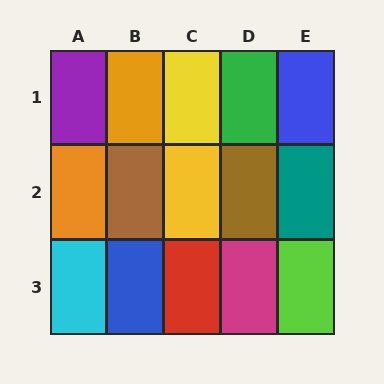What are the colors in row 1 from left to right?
Purple, orange, yellow, green, blue.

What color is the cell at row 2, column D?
Brown.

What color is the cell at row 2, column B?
Brown.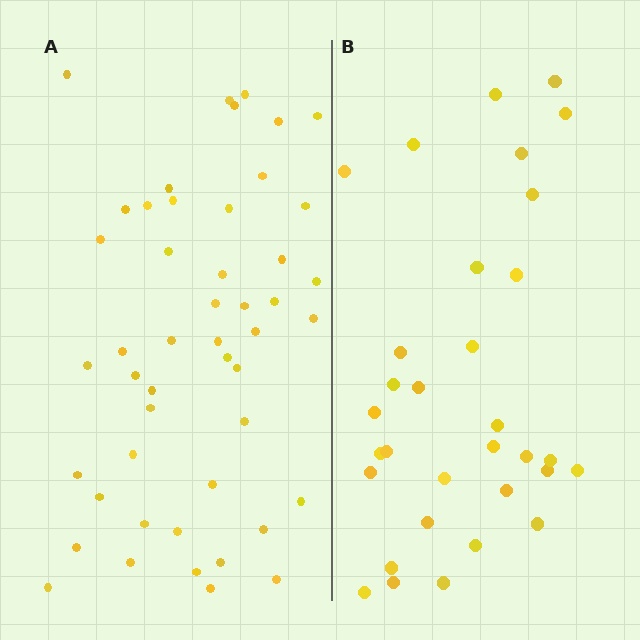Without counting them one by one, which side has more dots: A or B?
Region A (the left region) has more dots.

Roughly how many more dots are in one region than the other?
Region A has approximately 15 more dots than region B.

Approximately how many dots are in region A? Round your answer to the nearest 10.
About 50 dots. (The exact count is 48, which rounds to 50.)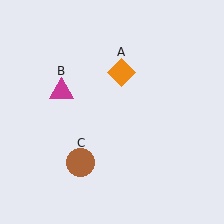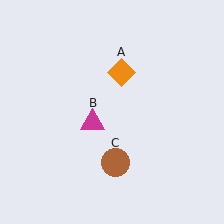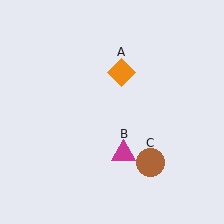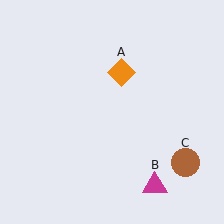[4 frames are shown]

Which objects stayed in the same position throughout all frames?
Orange diamond (object A) remained stationary.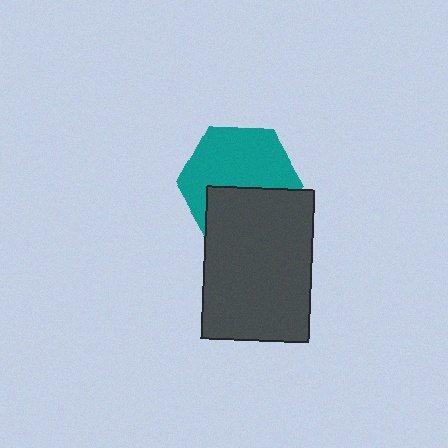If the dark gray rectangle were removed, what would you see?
You would see the complete teal hexagon.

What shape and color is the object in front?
The object in front is a dark gray rectangle.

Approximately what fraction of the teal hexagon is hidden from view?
Roughly 40% of the teal hexagon is hidden behind the dark gray rectangle.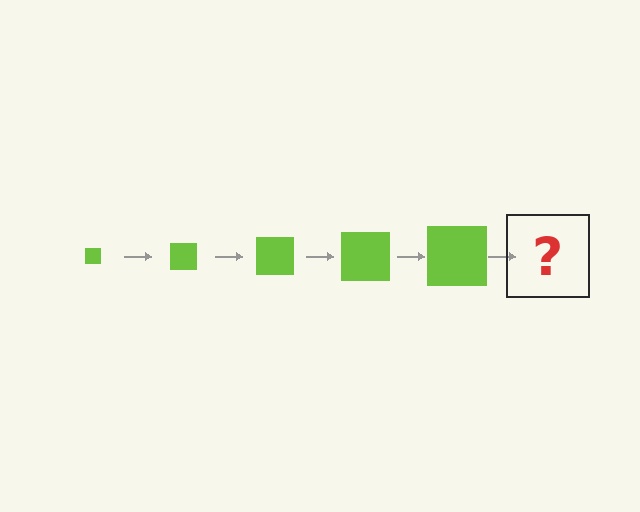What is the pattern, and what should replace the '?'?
The pattern is that the square gets progressively larger each step. The '?' should be a lime square, larger than the previous one.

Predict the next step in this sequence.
The next step is a lime square, larger than the previous one.